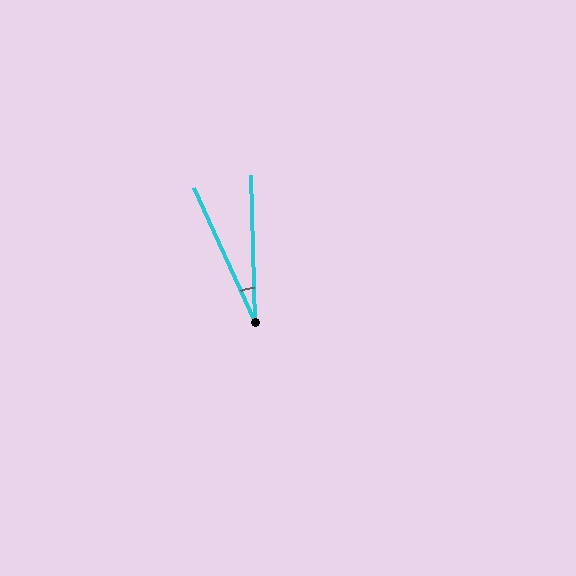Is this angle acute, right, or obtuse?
It is acute.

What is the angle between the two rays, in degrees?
Approximately 23 degrees.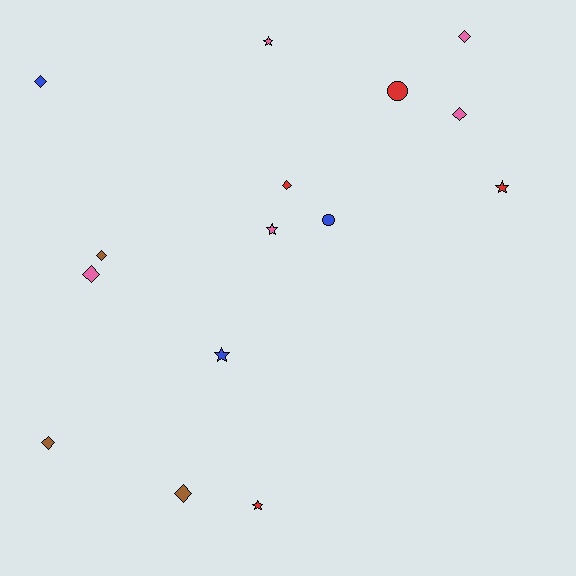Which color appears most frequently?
Pink, with 5 objects.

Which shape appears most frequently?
Diamond, with 8 objects.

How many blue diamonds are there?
There is 1 blue diamond.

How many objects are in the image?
There are 15 objects.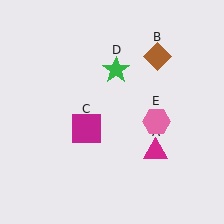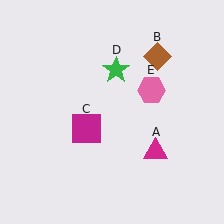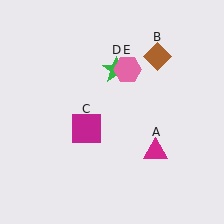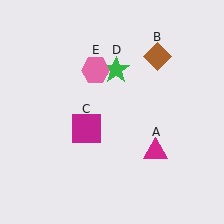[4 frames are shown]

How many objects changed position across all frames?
1 object changed position: pink hexagon (object E).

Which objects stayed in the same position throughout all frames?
Magenta triangle (object A) and brown diamond (object B) and magenta square (object C) and green star (object D) remained stationary.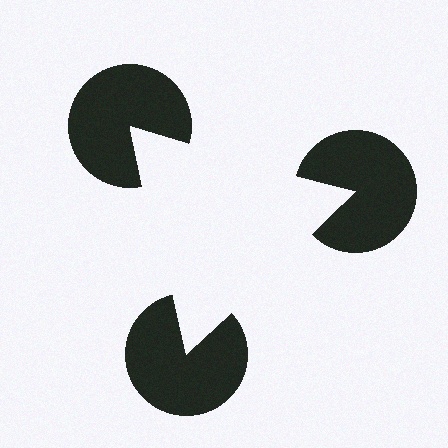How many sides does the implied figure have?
3 sides.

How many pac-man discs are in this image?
There are 3 — one at each vertex of the illusory triangle.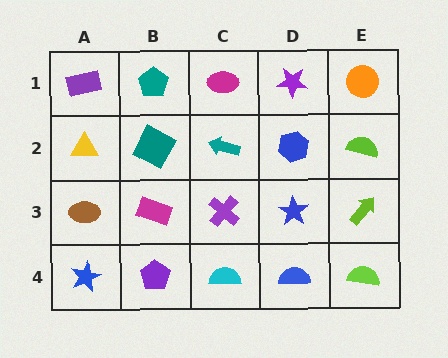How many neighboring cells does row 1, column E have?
2.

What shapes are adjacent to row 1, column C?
A teal arrow (row 2, column C), a teal pentagon (row 1, column B), a purple star (row 1, column D).